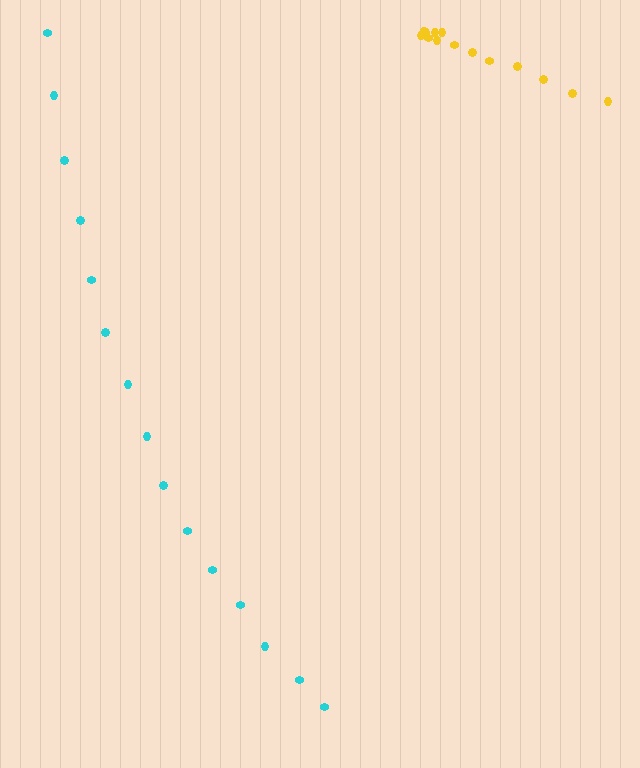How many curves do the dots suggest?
There are 2 distinct paths.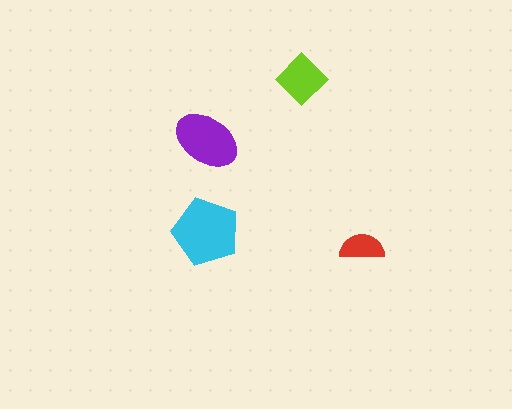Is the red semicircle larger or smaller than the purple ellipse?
Smaller.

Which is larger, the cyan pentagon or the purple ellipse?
The cyan pentagon.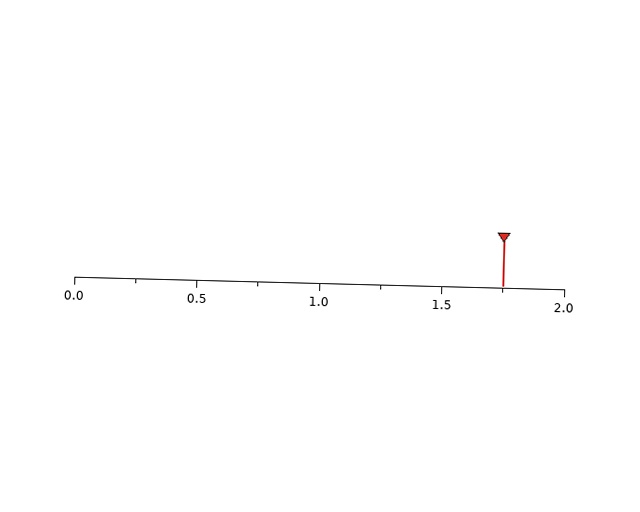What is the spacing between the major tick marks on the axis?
The major ticks are spaced 0.5 apart.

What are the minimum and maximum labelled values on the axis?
The axis runs from 0.0 to 2.0.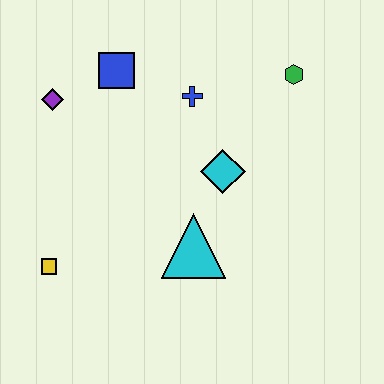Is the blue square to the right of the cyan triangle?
No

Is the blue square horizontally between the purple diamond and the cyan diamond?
Yes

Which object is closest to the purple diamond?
The blue square is closest to the purple diamond.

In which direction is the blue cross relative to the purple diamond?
The blue cross is to the right of the purple diamond.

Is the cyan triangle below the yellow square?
No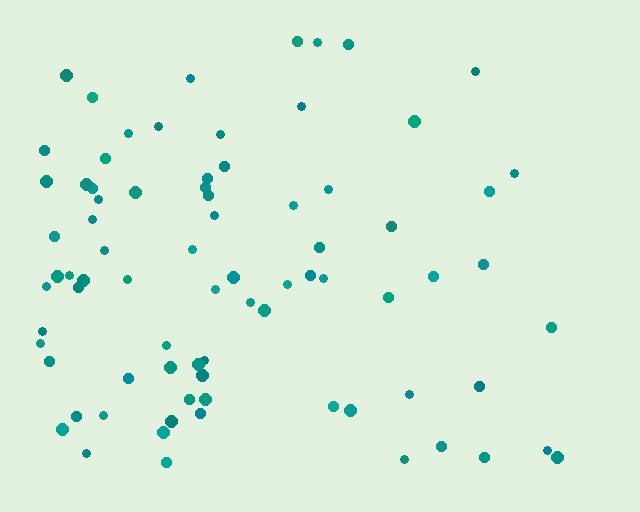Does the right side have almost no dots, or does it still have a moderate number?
Still a moderate number, just noticeably fewer than the left.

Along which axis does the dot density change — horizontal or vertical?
Horizontal.